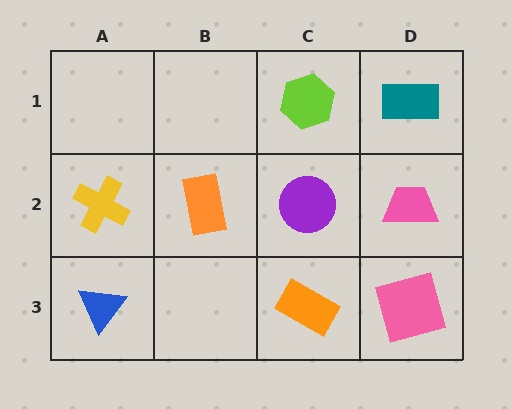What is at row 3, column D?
A pink square.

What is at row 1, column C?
A lime hexagon.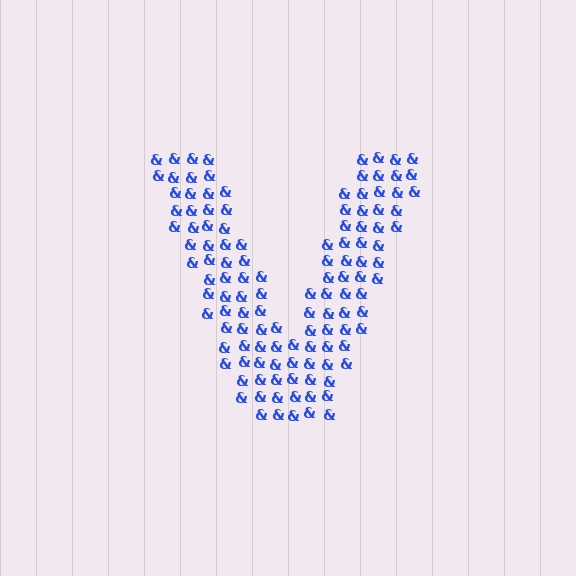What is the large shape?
The large shape is the letter V.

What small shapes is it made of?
It is made of small ampersands.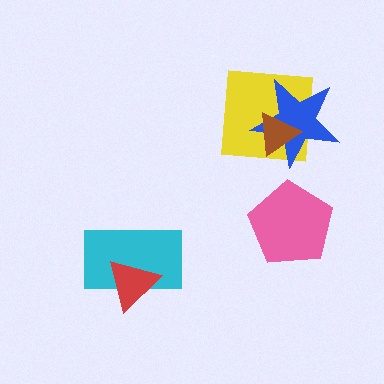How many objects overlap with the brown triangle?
2 objects overlap with the brown triangle.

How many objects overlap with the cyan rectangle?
1 object overlaps with the cyan rectangle.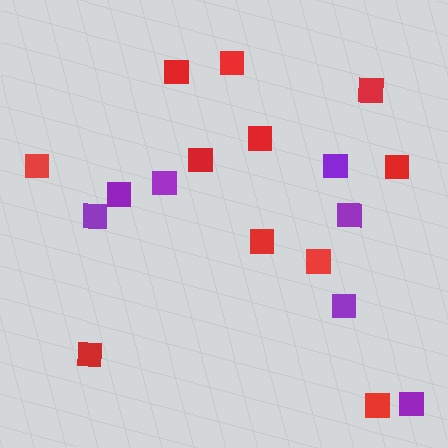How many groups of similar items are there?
There are 2 groups: one group of red squares (11) and one group of purple squares (7).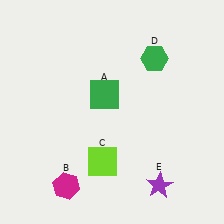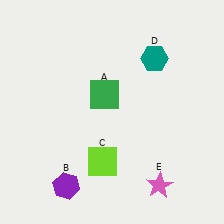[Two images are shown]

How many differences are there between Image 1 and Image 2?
There are 3 differences between the two images.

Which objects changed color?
B changed from magenta to purple. D changed from green to teal. E changed from purple to pink.